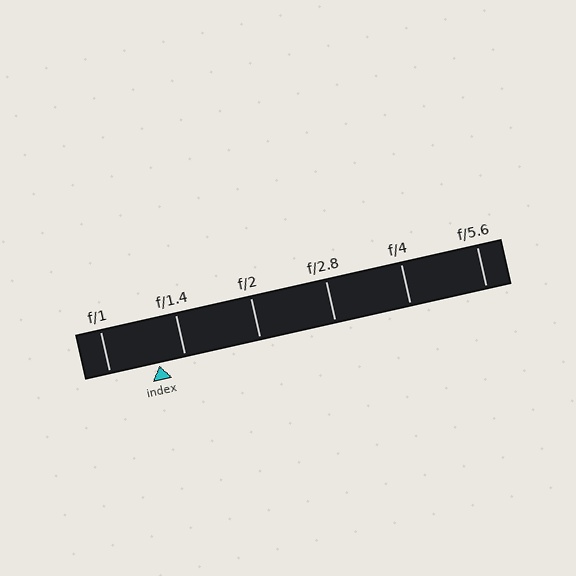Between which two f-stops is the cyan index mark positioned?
The index mark is between f/1 and f/1.4.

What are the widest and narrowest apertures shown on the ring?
The widest aperture shown is f/1 and the narrowest is f/5.6.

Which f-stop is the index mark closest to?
The index mark is closest to f/1.4.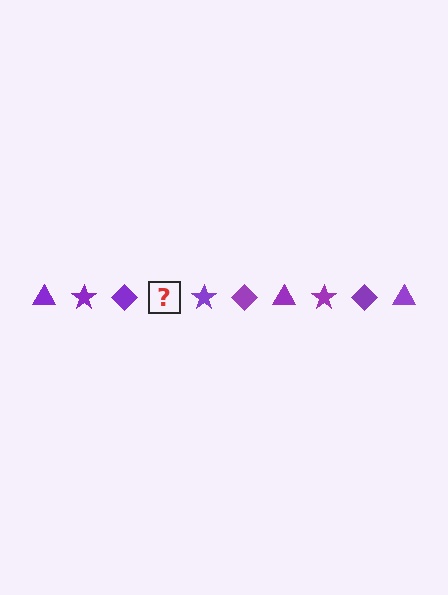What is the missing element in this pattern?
The missing element is a purple triangle.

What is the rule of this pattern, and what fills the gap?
The rule is that the pattern cycles through triangle, star, diamond shapes in purple. The gap should be filled with a purple triangle.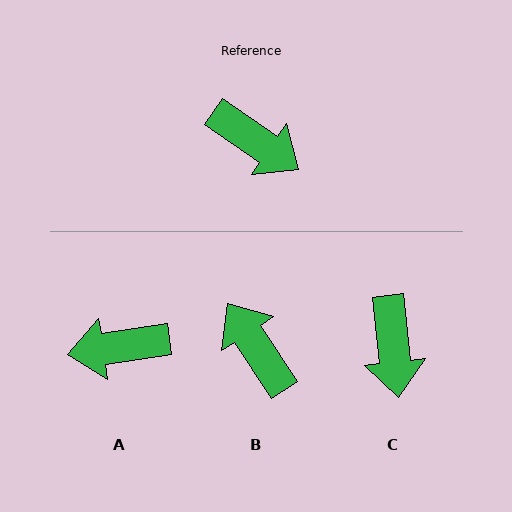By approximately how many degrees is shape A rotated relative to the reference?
Approximately 137 degrees clockwise.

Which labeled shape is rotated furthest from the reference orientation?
B, about 158 degrees away.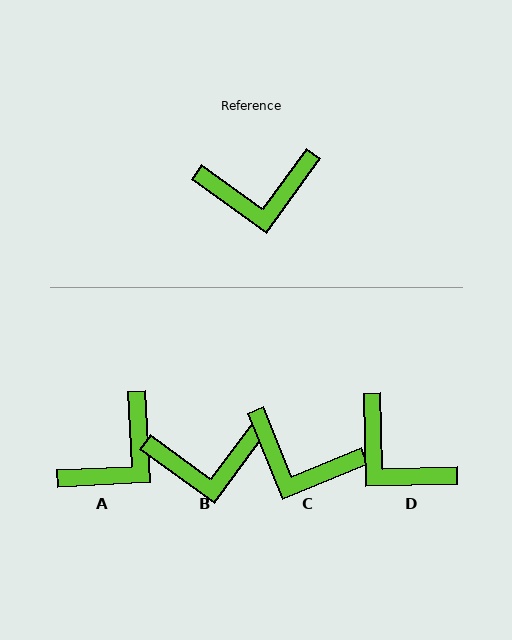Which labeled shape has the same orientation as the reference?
B.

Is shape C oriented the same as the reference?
No, it is off by about 32 degrees.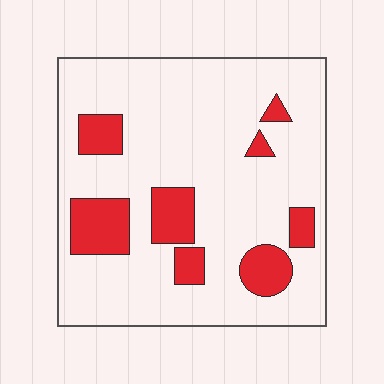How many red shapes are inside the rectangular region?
8.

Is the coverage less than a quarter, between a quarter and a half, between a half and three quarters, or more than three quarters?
Less than a quarter.